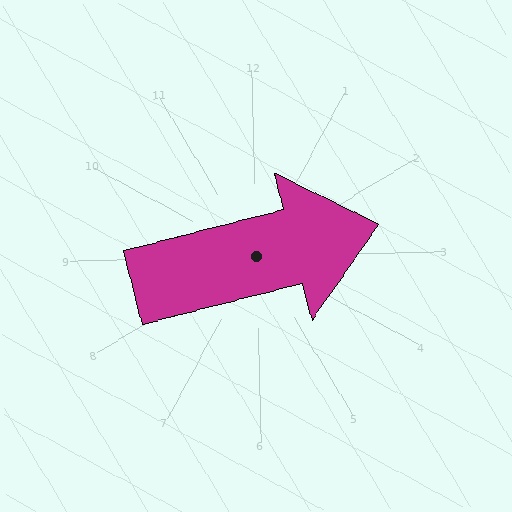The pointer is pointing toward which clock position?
Roughly 3 o'clock.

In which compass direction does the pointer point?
East.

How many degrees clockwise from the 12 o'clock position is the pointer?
Approximately 77 degrees.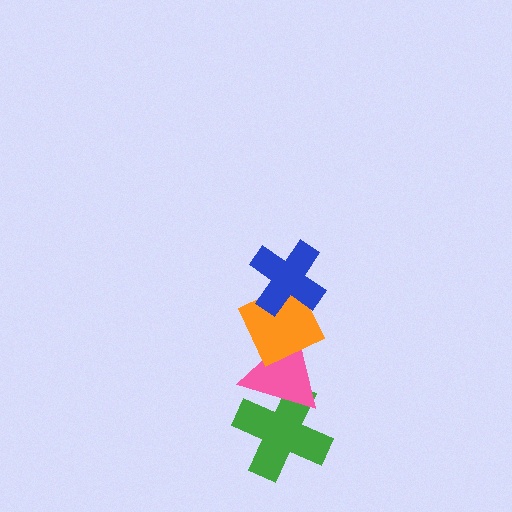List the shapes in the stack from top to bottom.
From top to bottom: the blue cross, the orange diamond, the pink triangle, the green cross.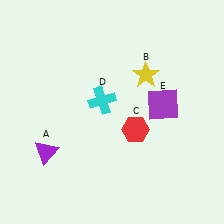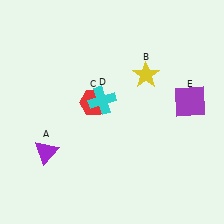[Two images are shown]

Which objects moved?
The objects that moved are: the red hexagon (C), the purple square (E).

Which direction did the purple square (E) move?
The purple square (E) moved right.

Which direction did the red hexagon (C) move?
The red hexagon (C) moved left.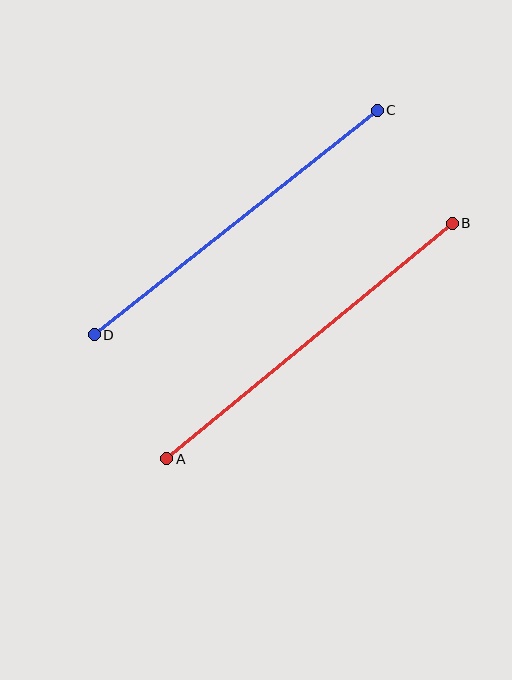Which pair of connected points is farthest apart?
Points A and B are farthest apart.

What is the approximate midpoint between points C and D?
The midpoint is at approximately (236, 222) pixels.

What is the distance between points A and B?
The distance is approximately 370 pixels.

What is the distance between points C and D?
The distance is approximately 361 pixels.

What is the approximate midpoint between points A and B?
The midpoint is at approximately (310, 341) pixels.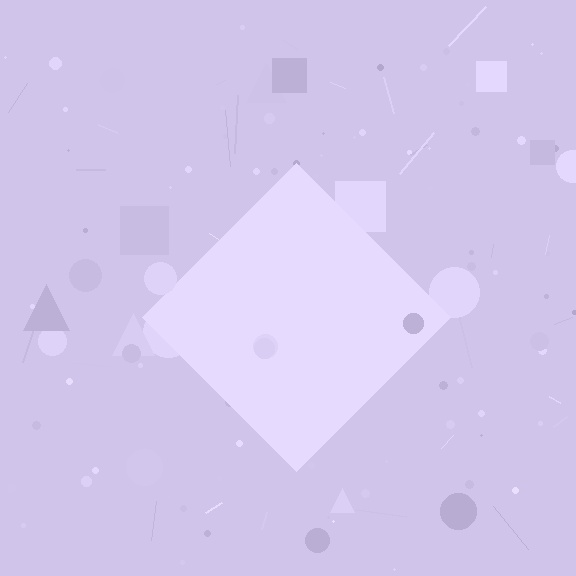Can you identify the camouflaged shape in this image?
The camouflaged shape is a diamond.